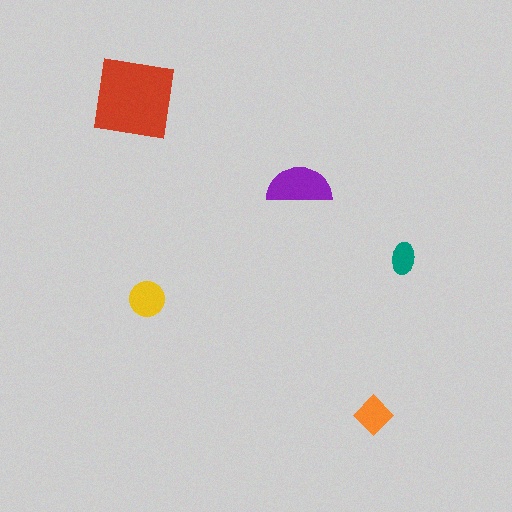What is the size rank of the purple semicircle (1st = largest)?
2nd.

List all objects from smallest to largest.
The teal ellipse, the orange diamond, the yellow circle, the purple semicircle, the red square.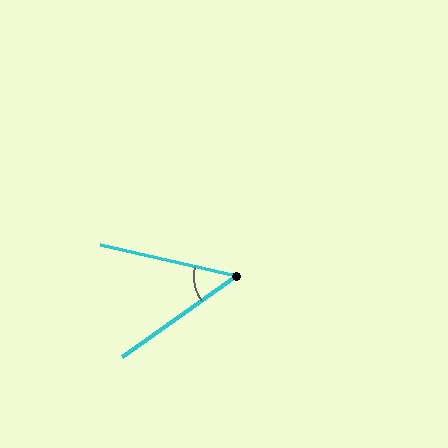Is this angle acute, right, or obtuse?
It is acute.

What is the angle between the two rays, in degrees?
Approximately 48 degrees.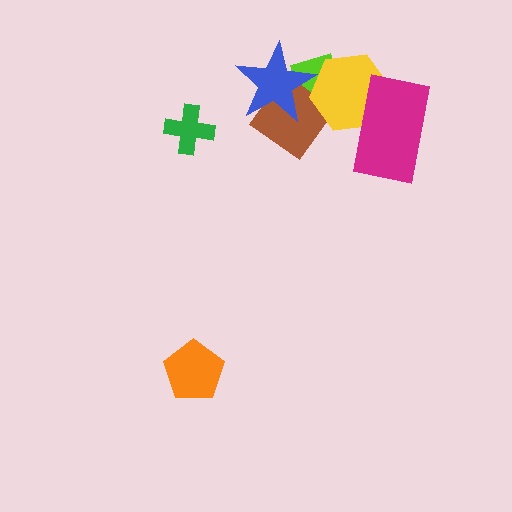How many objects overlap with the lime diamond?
3 objects overlap with the lime diamond.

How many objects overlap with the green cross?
0 objects overlap with the green cross.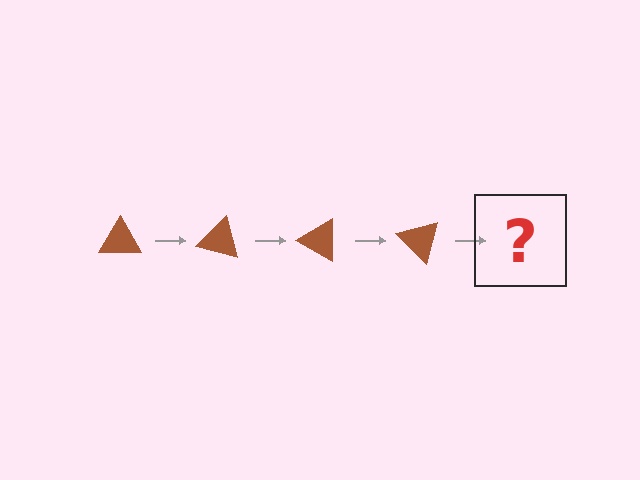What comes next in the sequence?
The next element should be a brown triangle rotated 60 degrees.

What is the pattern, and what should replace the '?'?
The pattern is that the triangle rotates 15 degrees each step. The '?' should be a brown triangle rotated 60 degrees.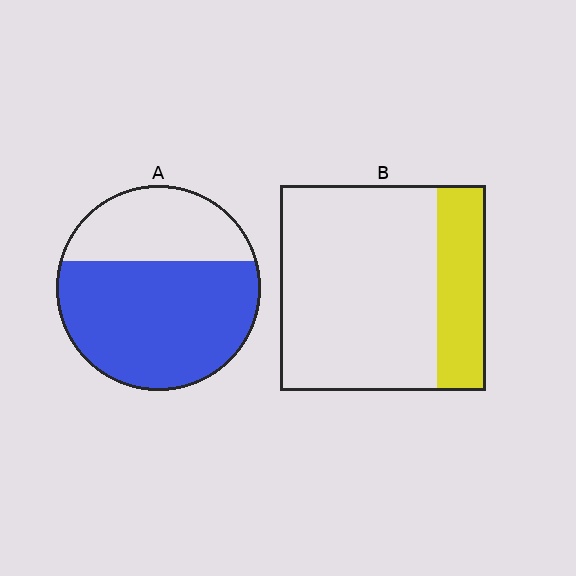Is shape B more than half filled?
No.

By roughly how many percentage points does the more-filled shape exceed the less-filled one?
By roughly 45 percentage points (A over B).